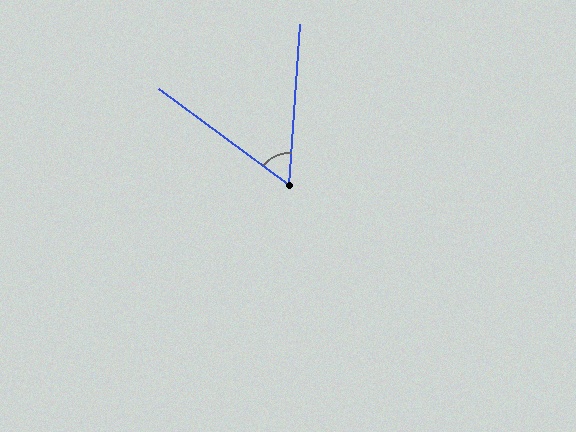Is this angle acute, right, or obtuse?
It is acute.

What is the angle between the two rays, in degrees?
Approximately 58 degrees.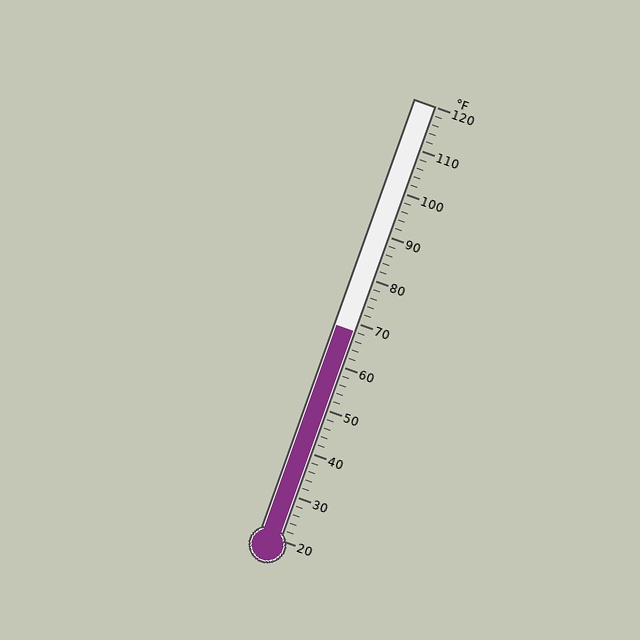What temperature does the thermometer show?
The thermometer shows approximately 68°F.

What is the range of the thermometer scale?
The thermometer scale ranges from 20°F to 120°F.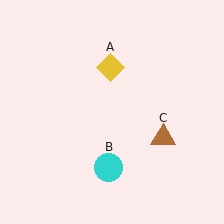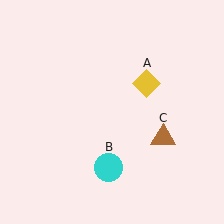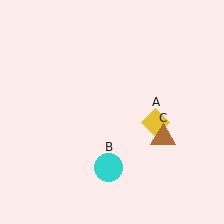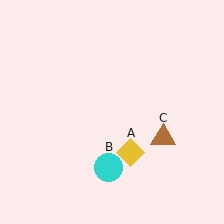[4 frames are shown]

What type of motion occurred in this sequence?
The yellow diamond (object A) rotated clockwise around the center of the scene.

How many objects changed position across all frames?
1 object changed position: yellow diamond (object A).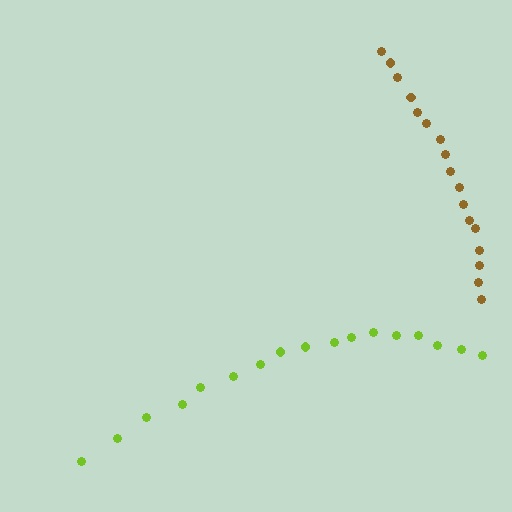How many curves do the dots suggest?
There are 2 distinct paths.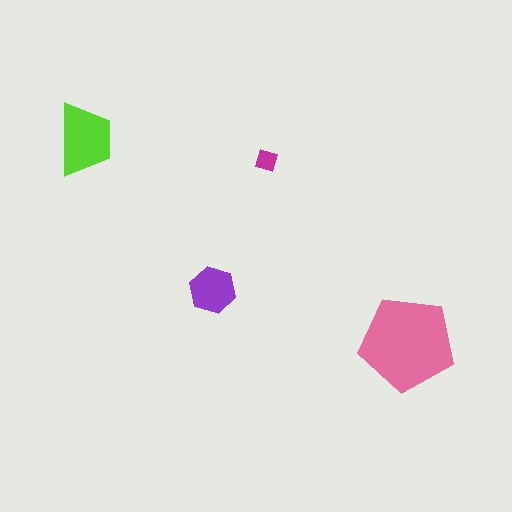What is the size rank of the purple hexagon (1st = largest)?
3rd.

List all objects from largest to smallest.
The pink pentagon, the lime trapezoid, the purple hexagon, the magenta diamond.